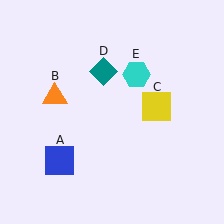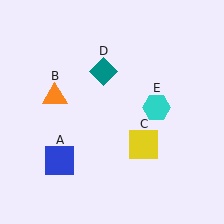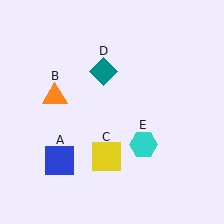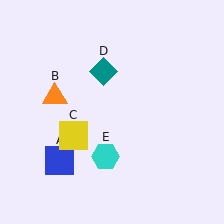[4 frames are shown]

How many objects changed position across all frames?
2 objects changed position: yellow square (object C), cyan hexagon (object E).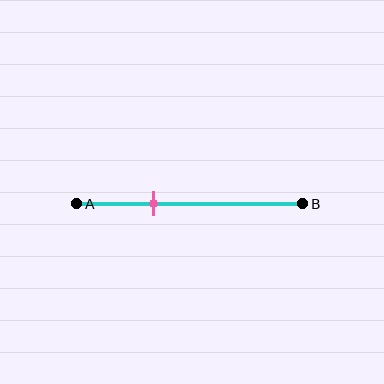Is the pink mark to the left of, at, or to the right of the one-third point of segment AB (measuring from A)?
The pink mark is approximately at the one-third point of segment AB.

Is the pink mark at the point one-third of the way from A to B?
Yes, the mark is approximately at the one-third point.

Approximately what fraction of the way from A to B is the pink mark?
The pink mark is approximately 35% of the way from A to B.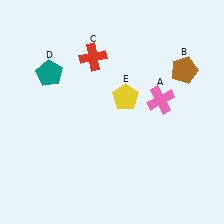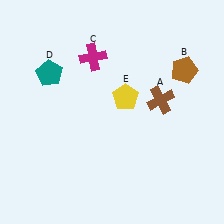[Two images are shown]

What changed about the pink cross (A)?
In Image 1, A is pink. In Image 2, it changed to brown.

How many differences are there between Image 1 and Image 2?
There are 2 differences between the two images.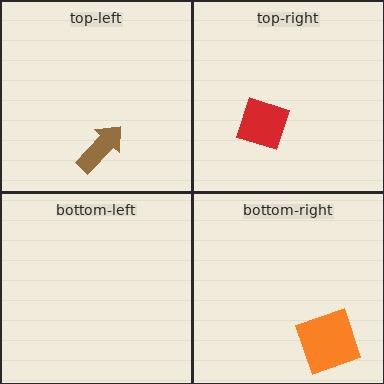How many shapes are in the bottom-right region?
1.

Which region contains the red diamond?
The top-right region.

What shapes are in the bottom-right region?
The orange square.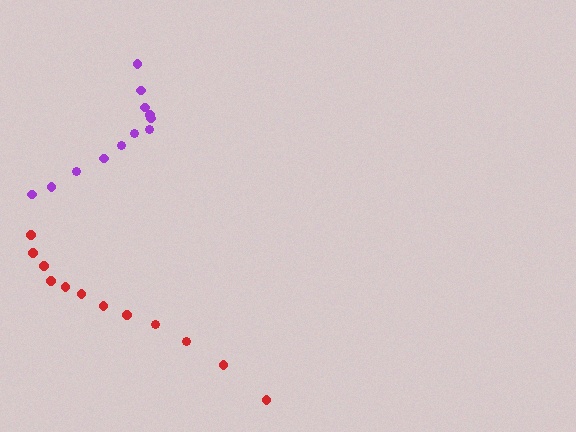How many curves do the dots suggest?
There are 2 distinct paths.